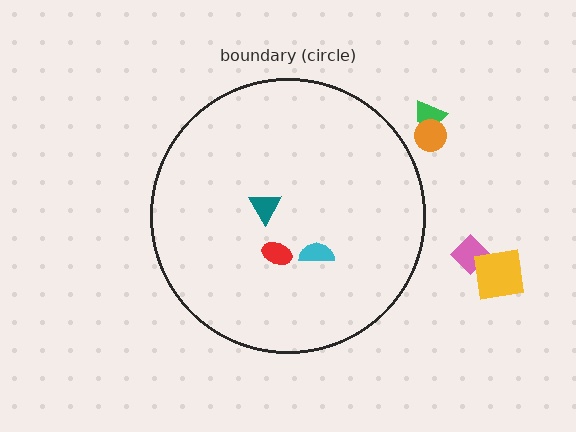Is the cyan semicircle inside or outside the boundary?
Inside.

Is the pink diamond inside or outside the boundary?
Outside.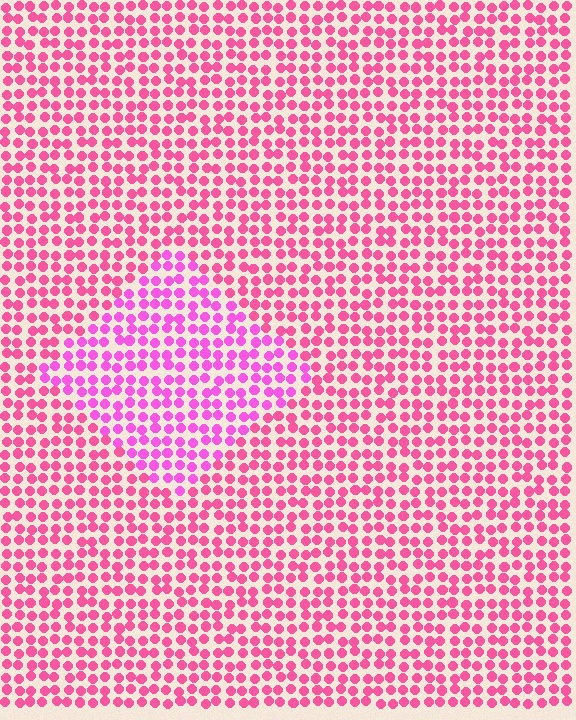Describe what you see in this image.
The image is filled with small pink elements in a uniform arrangement. A diamond-shaped region is visible where the elements are tinted to a slightly different hue, forming a subtle color boundary.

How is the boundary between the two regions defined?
The boundary is defined purely by a slight shift in hue (about 26 degrees). Spacing, size, and orientation are identical on both sides.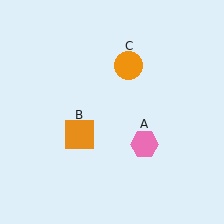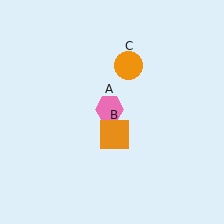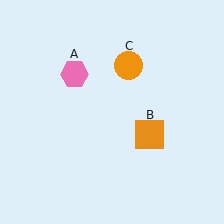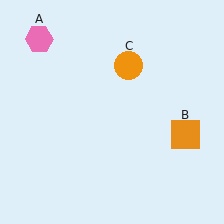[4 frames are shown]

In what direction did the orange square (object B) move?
The orange square (object B) moved right.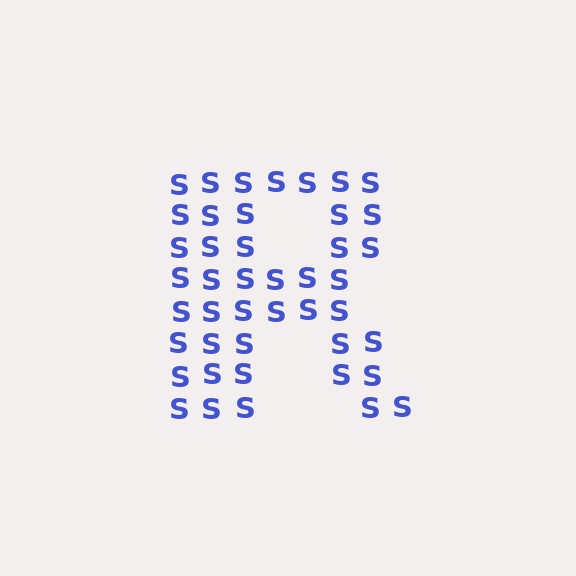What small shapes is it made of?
It is made of small letter S's.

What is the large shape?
The large shape is the letter R.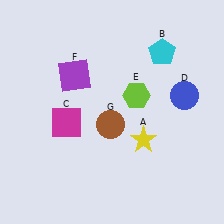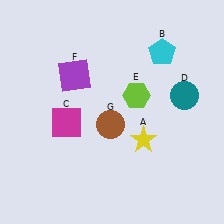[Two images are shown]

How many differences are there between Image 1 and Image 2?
There is 1 difference between the two images.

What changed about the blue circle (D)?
In Image 1, D is blue. In Image 2, it changed to teal.